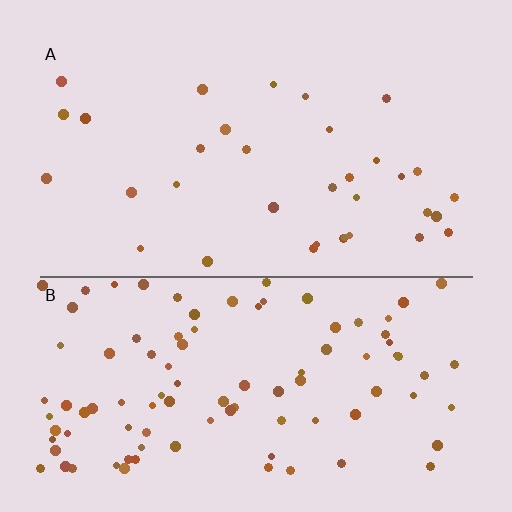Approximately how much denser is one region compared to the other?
Approximately 2.9× — region B over region A.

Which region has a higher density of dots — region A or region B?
B (the bottom).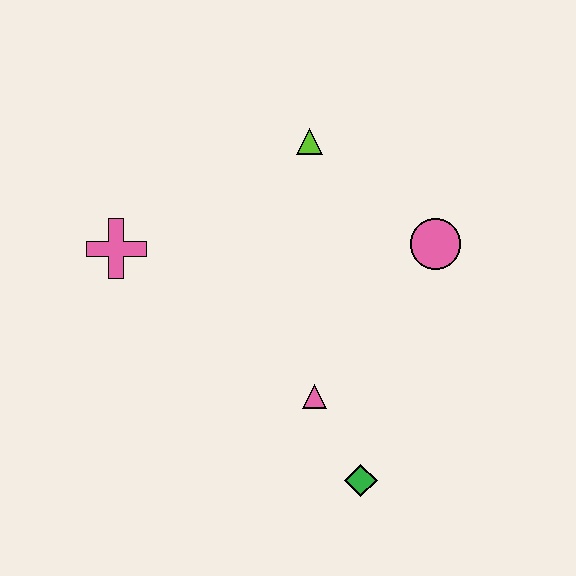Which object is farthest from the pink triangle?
The lime triangle is farthest from the pink triangle.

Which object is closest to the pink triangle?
The green diamond is closest to the pink triangle.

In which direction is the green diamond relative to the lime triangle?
The green diamond is below the lime triangle.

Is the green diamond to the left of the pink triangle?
No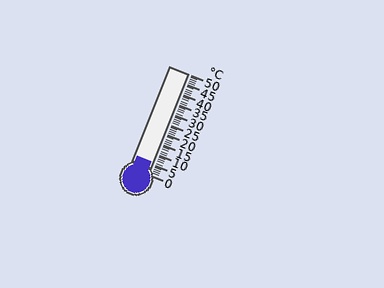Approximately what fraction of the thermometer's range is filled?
The thermometer is filled to approximately 10% of its range.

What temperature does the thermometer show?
The thermometer shows approximately 6°C.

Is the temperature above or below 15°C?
The temperature is below 15°C.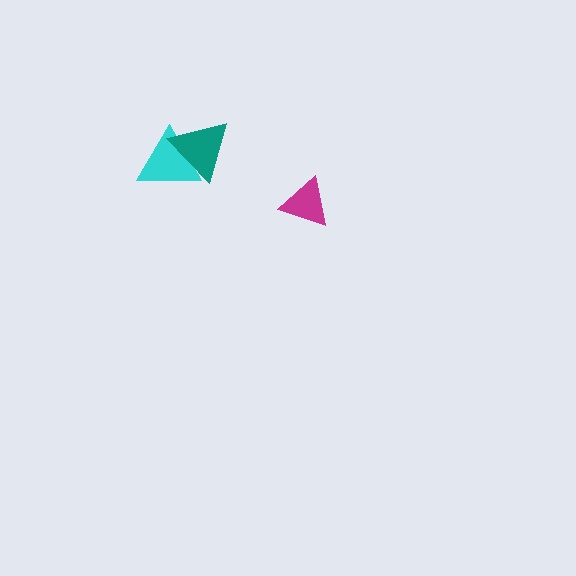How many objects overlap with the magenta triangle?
0 objects overlap with the magenta triangle.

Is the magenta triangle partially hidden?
No, no other shape covers it.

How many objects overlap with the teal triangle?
1 object overlaps with the teal triangle.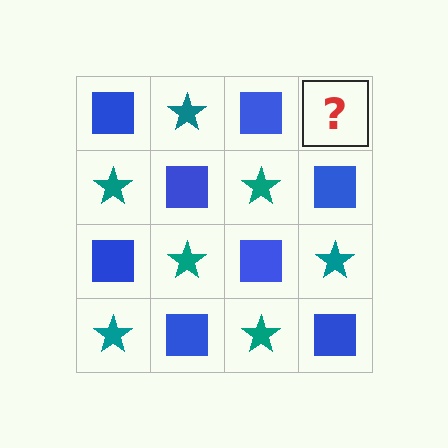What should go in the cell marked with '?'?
The missing cell should contain a teal star.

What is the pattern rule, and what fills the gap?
The rule is that it alternates blue square and teal star in a checkerboard pattern. The gap should be filled with a teal star.